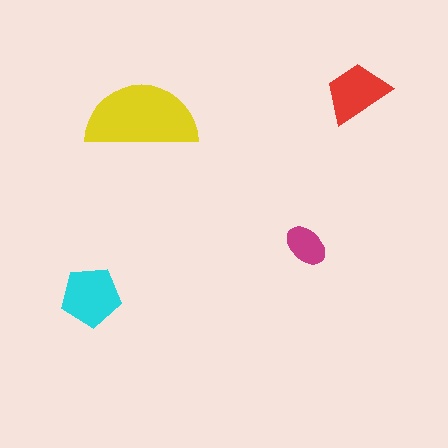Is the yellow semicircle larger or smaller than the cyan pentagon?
Larger.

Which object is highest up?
The red trapezoid is topmost.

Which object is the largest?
The yellow semicircle.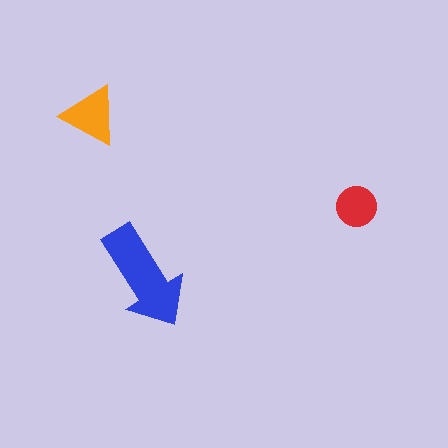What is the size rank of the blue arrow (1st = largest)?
1st.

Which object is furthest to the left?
The orange triangle is leftmost.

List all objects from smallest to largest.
The red circle, the orange triangle, the blue arrow.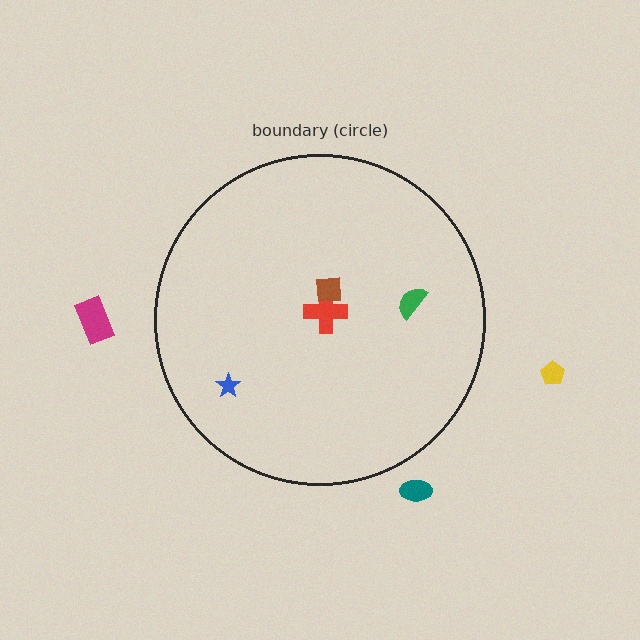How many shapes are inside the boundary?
4 inside, 3 outside.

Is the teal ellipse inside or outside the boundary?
Outside.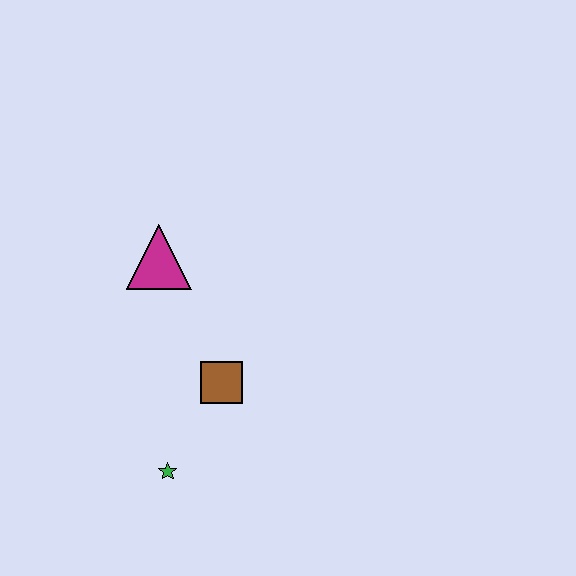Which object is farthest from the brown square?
The magenta triangle is farthest from the brown square.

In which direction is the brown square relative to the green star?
The brown square is above the green star.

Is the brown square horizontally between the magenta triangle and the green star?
No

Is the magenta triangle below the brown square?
No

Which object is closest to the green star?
The brown square is closest to the green star.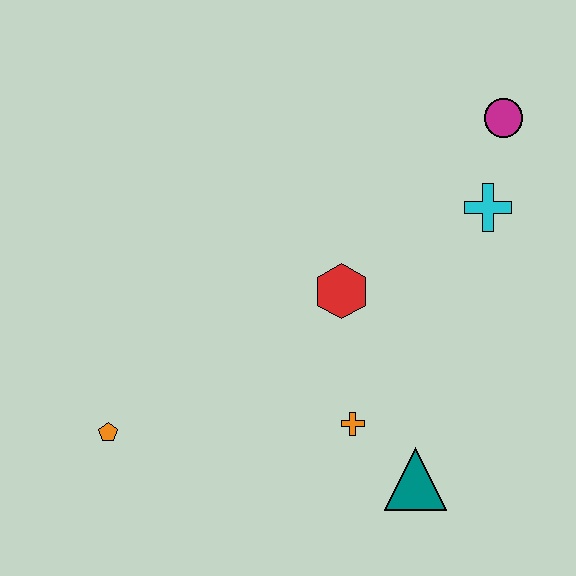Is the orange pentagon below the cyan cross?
Yes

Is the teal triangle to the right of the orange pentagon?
Yes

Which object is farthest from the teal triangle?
The magenta circle is farthest from the teal triangle.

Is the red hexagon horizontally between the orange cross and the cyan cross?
No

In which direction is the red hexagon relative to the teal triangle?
The red hexagon is above the teal triangle.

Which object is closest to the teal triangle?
The orange cross is closest to the teal triangle.